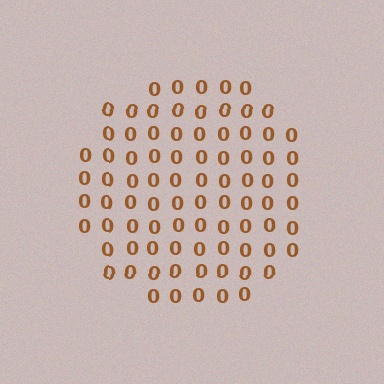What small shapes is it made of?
It is made of small digit 0's.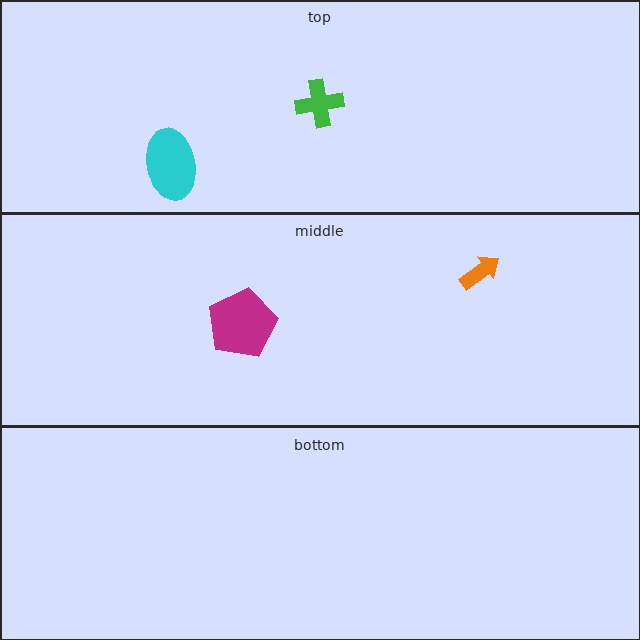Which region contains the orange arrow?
The middle region.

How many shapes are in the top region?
2.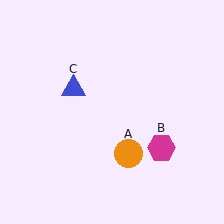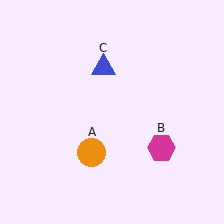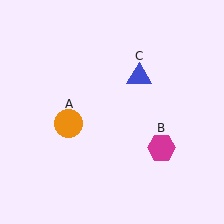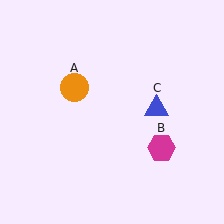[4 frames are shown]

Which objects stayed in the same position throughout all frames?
Magenta hexagon (object B) remained stationary.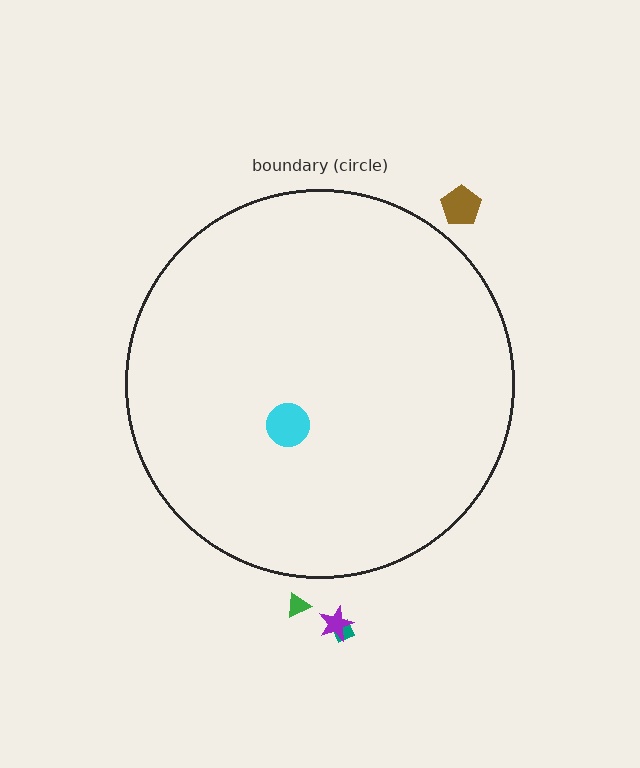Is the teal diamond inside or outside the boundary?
Outside.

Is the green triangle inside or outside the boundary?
Outside.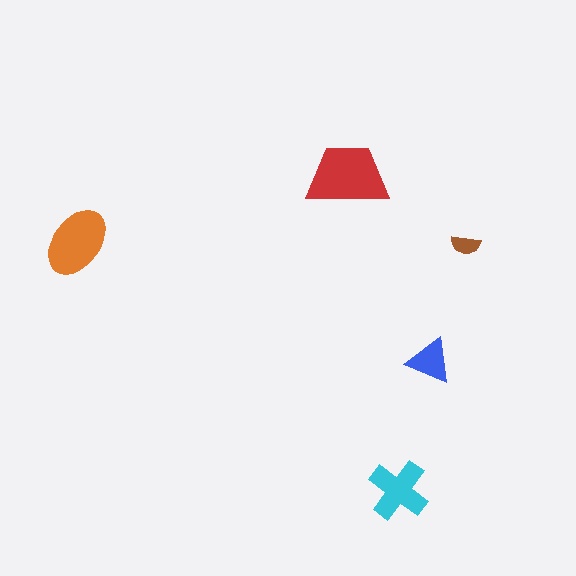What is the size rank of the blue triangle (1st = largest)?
4th.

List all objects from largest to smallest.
The red trapezoid, the orange ellipse, the cyan cross, the blue triangle, the brown semicircle.